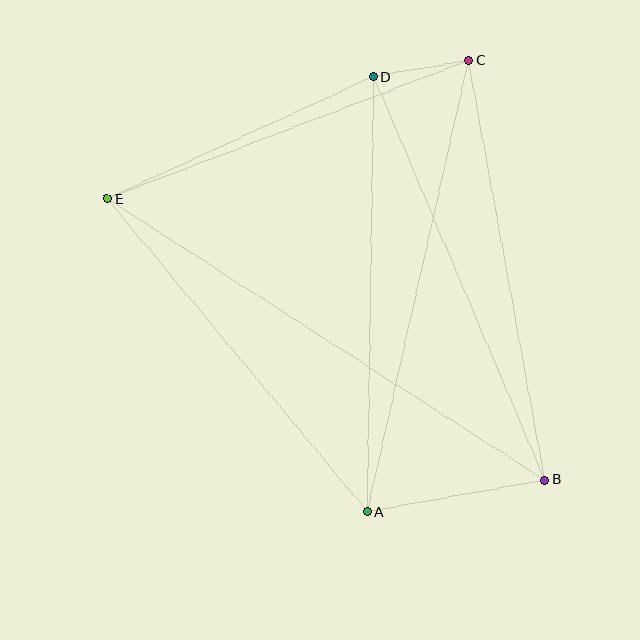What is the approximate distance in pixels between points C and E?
The distance between C and E is approximately 387 pixels.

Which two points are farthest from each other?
Points B and E are farthest from each other.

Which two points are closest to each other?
Points C and D are closest to each other.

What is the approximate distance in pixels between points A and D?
The distance between A and D is approximately 435 pixels.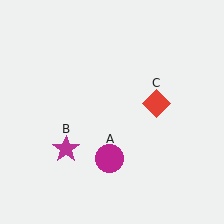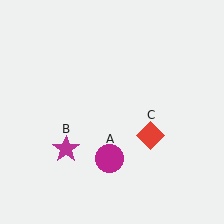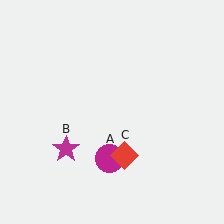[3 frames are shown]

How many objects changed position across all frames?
1 object changed position: red diamond (object C).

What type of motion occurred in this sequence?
The red diamond (object C) rotated clockwise around the center of the scene.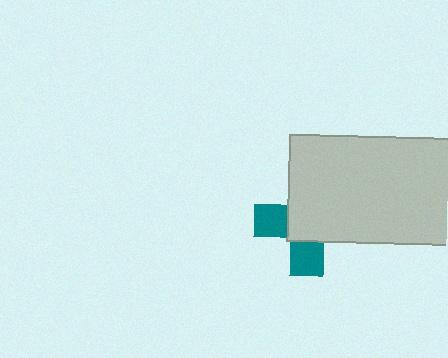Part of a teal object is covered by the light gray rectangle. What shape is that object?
It is a cross.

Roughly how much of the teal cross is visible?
A small part of it is visible (roughly 36%).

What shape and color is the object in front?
The object in front is a light gray rectangle.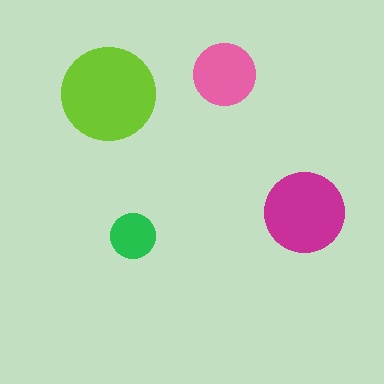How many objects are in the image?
There are 4 objects in the image.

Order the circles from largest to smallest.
the lime one, the magenta one, the pink one, the green one.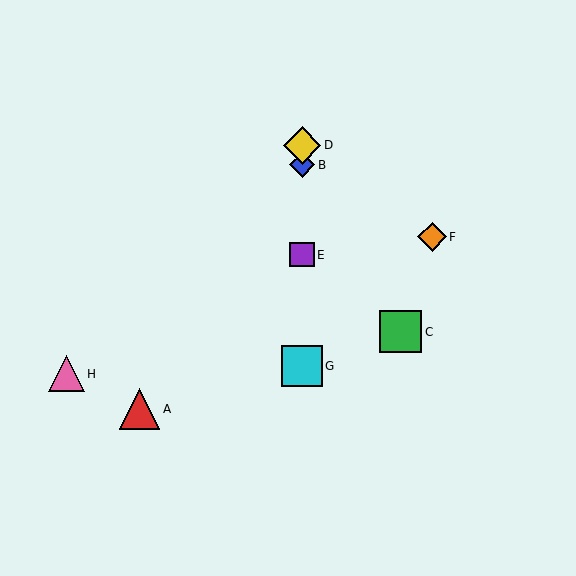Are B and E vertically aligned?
Yes, both are at x≈302.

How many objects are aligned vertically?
4 objects (B, D, E, G) are aligned vertically.